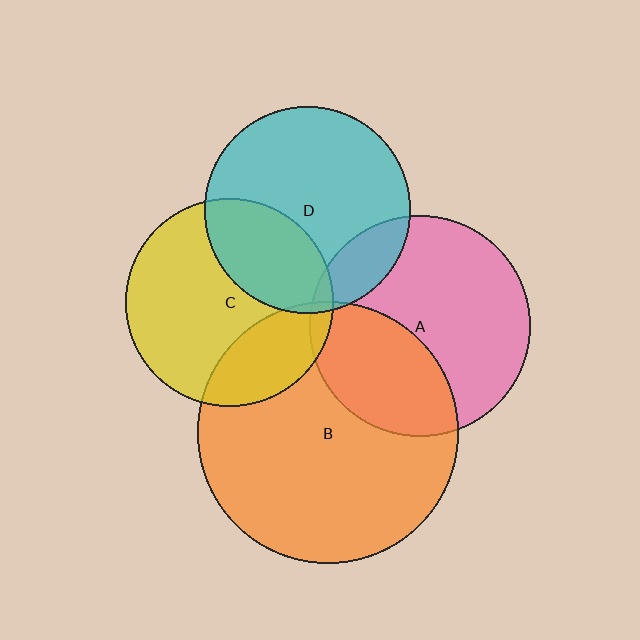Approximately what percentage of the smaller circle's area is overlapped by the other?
Approximately 25%.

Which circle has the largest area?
Circle B (orange).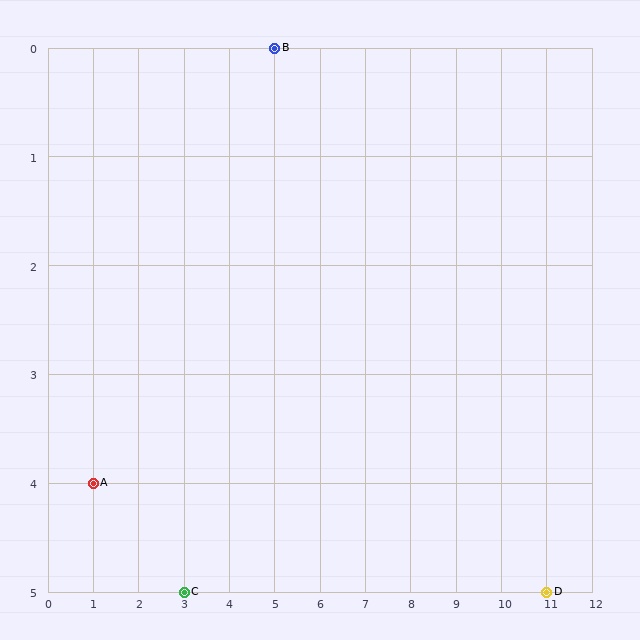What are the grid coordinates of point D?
Point D is at grid coordinates (11, 5).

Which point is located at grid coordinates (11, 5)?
Point D is at (11, 5).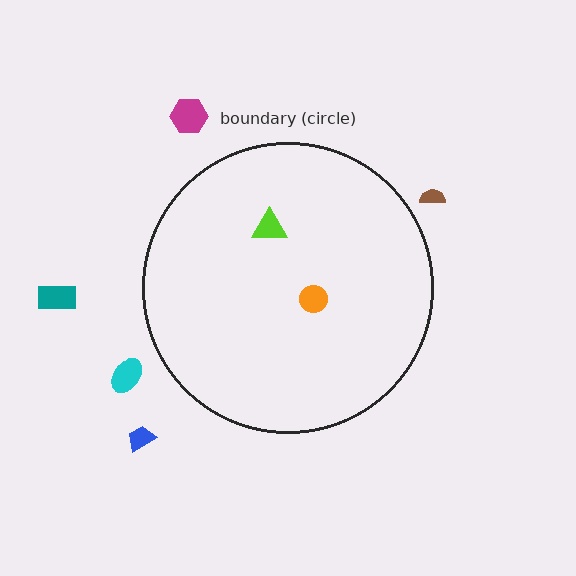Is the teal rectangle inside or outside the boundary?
Outside.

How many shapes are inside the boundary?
2 inside, 5 outside.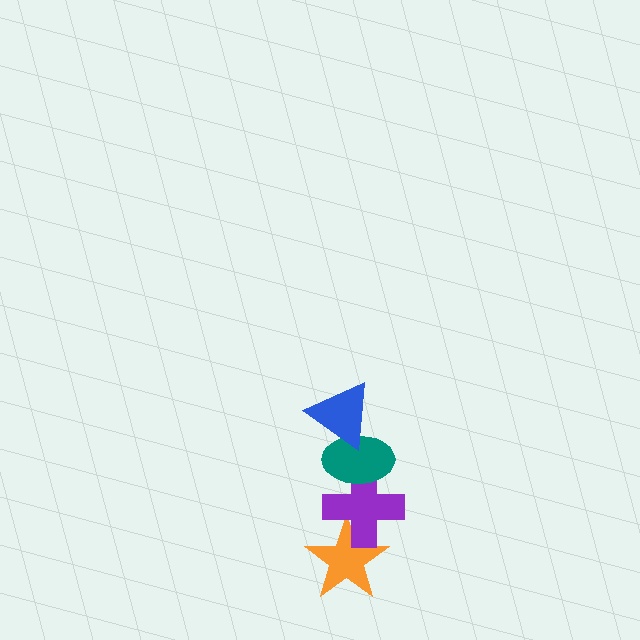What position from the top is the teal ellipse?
The teal ellipse is 2nd from the top.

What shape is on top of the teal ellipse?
The blue triangle is on top of the teal ellipse.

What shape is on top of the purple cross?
The teal ellipse is on top of the purple cross.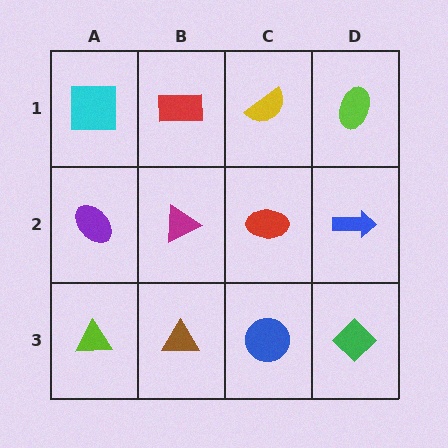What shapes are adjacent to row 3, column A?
A purple ellipse (row 2, column A), a brown triangle (row 3, column B).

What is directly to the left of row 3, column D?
A blue circle.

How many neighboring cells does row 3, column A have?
2.